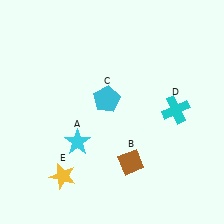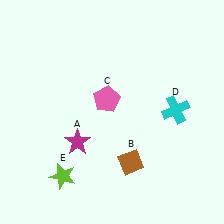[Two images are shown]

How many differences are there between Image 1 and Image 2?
There are 3 differences between the two images.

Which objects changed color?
A changed from cyan to magenta. C changed from cyan to pink. E changed from yellow to lime.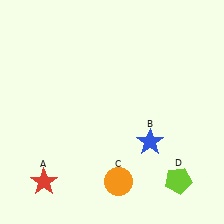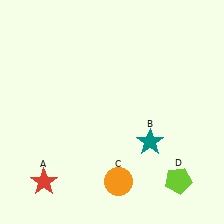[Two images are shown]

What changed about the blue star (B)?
In Image 1, B is blue. In Image 2, it changed to teal.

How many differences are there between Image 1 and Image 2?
There is 1 difference between the two images.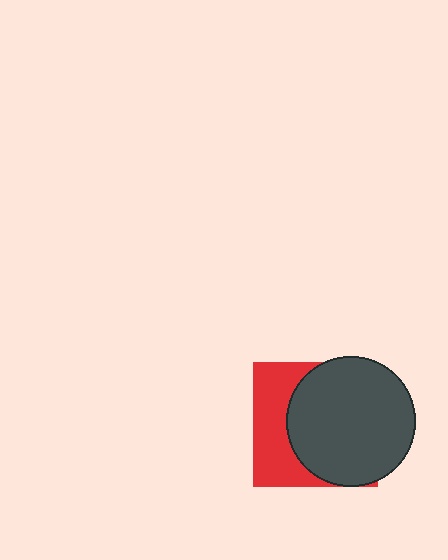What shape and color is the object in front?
The object in front is a dark gray circle.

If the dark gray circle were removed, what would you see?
You would see the complete red square.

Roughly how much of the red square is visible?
A small part of it is visible (roughly 37%).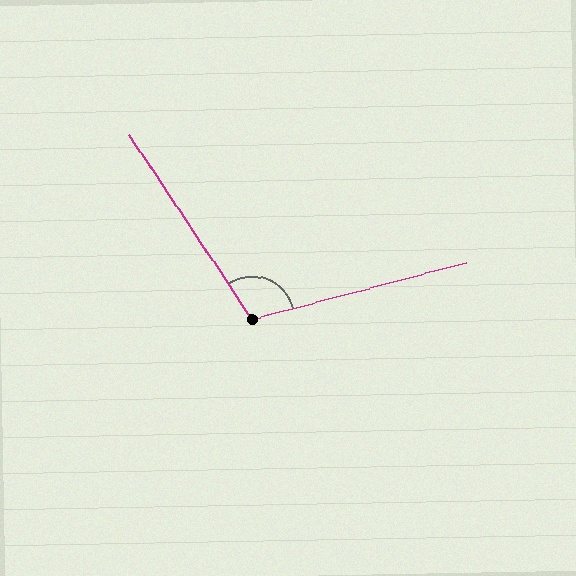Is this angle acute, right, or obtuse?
It is obtuse.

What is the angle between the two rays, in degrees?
Approximately 109 degrees.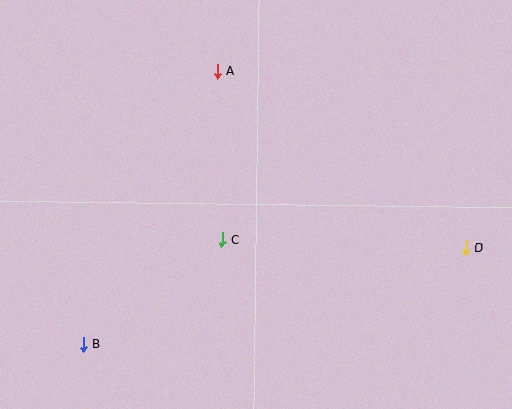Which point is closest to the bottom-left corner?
Point B is closest to the bottom-left corner.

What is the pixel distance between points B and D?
The distance between B and D is 394 pixels.